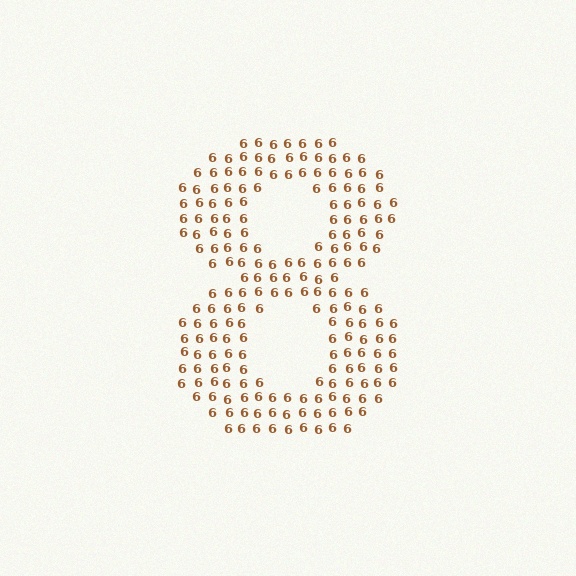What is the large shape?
The large shape is the digit 8.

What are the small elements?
The small elements are digit 6's.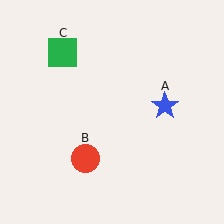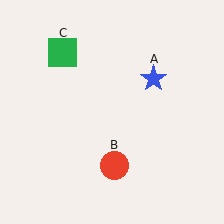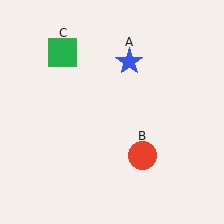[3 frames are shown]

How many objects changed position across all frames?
2 objects changed position: blue star (object A), red circle (object B).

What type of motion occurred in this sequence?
The blue star (object A), red circle (object B) rotated counterclockwise around the center of the scene.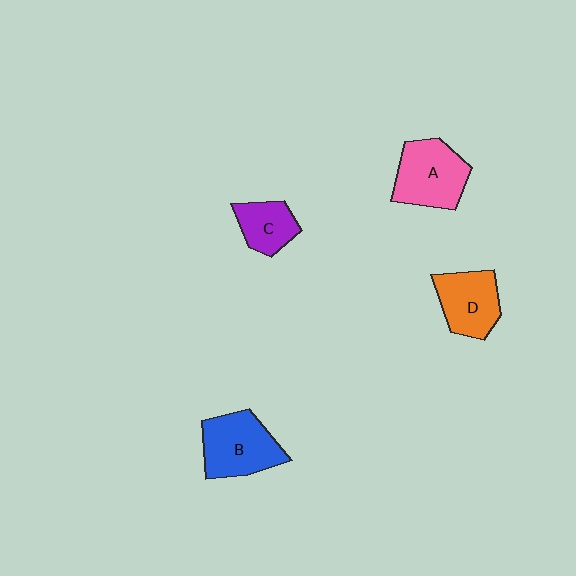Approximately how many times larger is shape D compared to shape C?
Approximately 1.3 times.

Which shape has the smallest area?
Shape C (purple).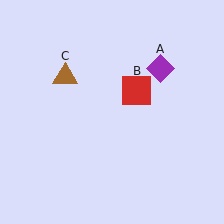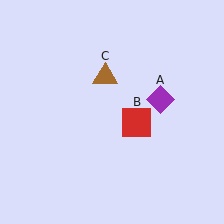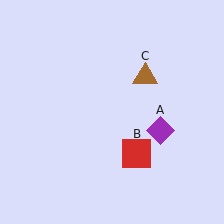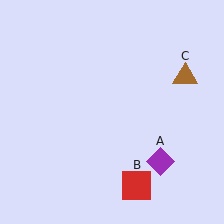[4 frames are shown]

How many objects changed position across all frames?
3 objects changed position: purple diamond (object A), red square (object B), brown triangle (object C).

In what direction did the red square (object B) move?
The red square (object B) moved down.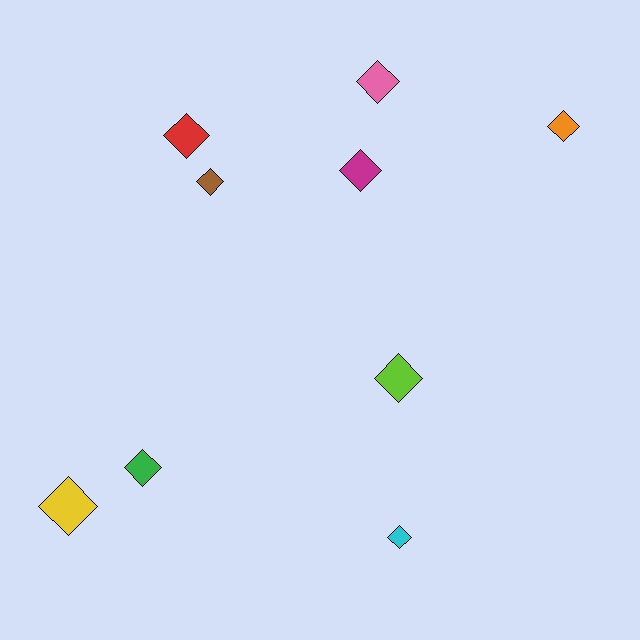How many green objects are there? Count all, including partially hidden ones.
There is 1 green object.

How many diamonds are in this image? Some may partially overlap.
There are 9 diamonds.